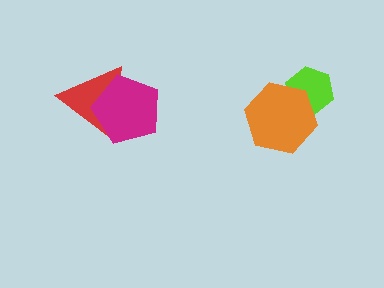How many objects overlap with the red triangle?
1 object overlaps with the red triangle.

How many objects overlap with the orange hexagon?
1 object overlaps with the orange hexagon.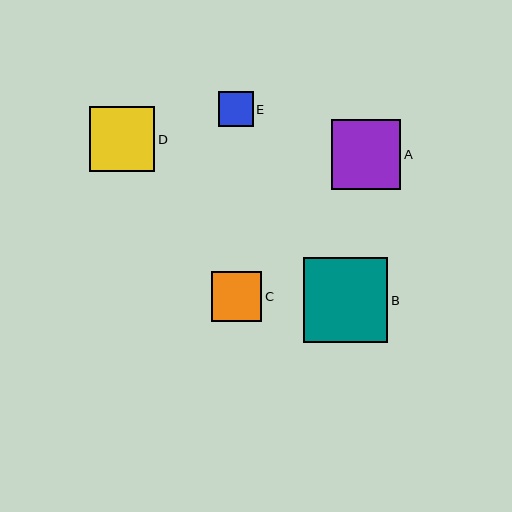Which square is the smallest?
Square E is the smallest with a size of approximately 35 pixels.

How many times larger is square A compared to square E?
Square A is approximately 2.0 times the size of square E.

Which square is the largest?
Square B is the largest with a size of approximately 84 pixels.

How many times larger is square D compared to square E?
Square D is approximately 1.9 times the size of square E.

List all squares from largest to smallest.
From largest to smallest: B, A, D, C, E.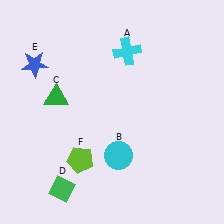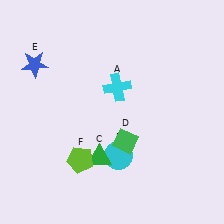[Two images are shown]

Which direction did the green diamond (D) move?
The green diamond (D) moved right.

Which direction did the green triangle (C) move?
The green triangle (C) moved down.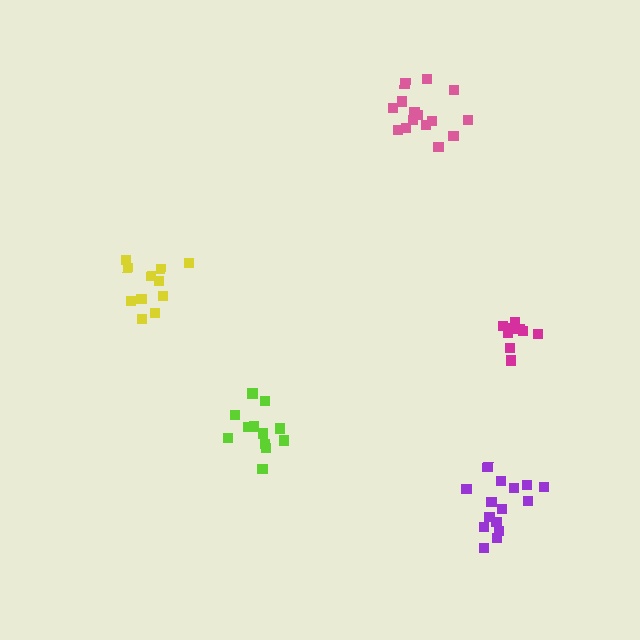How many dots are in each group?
Group 1: 12 dots, Group 2: 15 dots, Group 3: 11 dots, Group 4: 15 dots, Group 5: 10 dots (63 total).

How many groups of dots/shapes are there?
There are 5 groups.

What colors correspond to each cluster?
The clusters are colored: lime, pink, yellow, purple, magenta.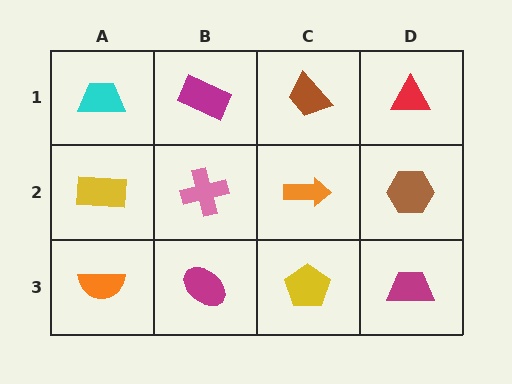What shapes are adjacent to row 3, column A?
A yellow rectangle (row 2, column A), a magenta ellipse (row 3, column B).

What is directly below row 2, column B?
A magenta ellipse.